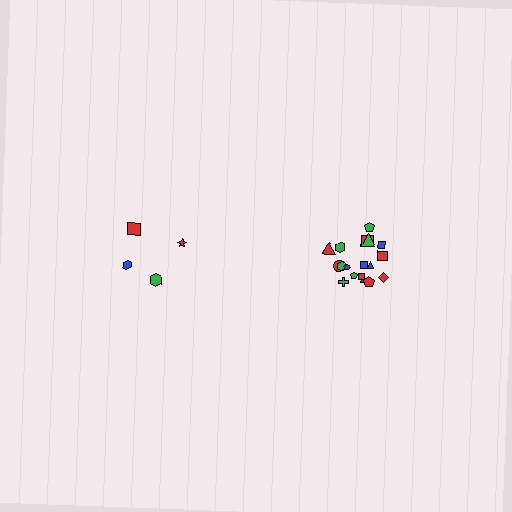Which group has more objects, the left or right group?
The right group.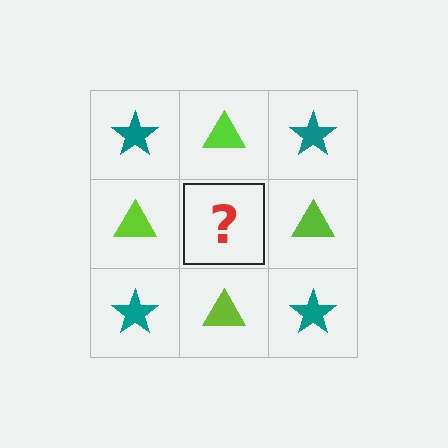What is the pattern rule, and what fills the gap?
The rule is that it alternates teal star and lime triangle in a checkerboard pattern. The gap should be filled with a teal star.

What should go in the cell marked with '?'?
The missing cell should contain a teal star.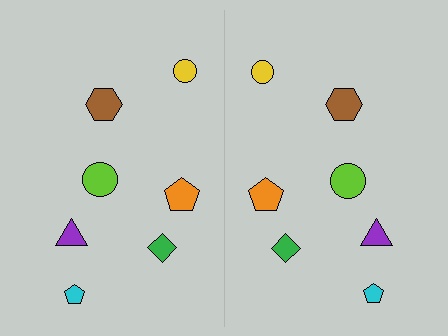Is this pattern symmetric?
Yes, this pattern has bilateral (reflection) symmetry.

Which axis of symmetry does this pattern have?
The pattern has a vertical axis of symmetry running through the center of the image.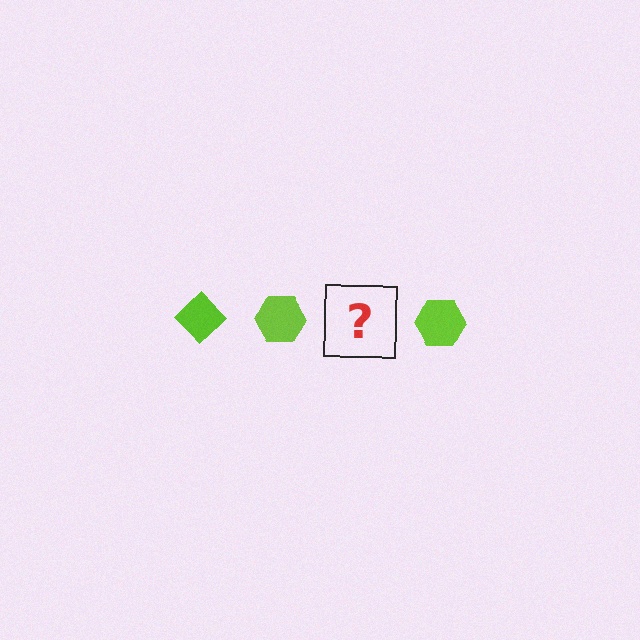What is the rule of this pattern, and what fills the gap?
The rule is that the pattern cycles through diamond, hexagon shapes in lime. The gap should be filled with a lime diamond.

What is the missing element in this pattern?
The missing element is a lime diamond.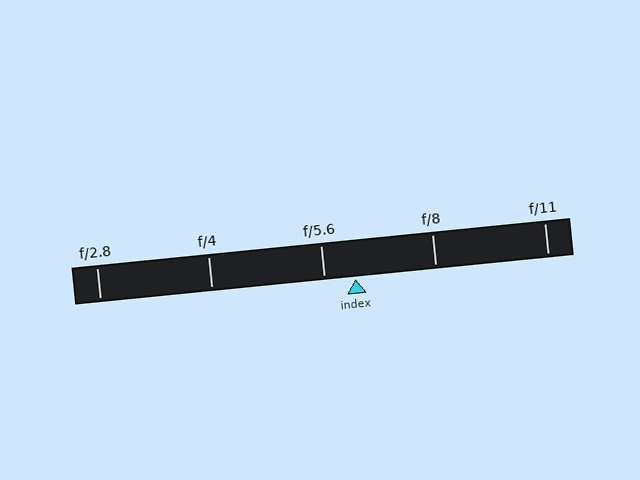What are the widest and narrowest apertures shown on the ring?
The widest aperture shown is f/2.8 and the narrowest is f/11.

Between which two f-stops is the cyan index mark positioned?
The index mark is between f/5.6 and f/8.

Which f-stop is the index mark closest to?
The index mark is closest to f/5.6.